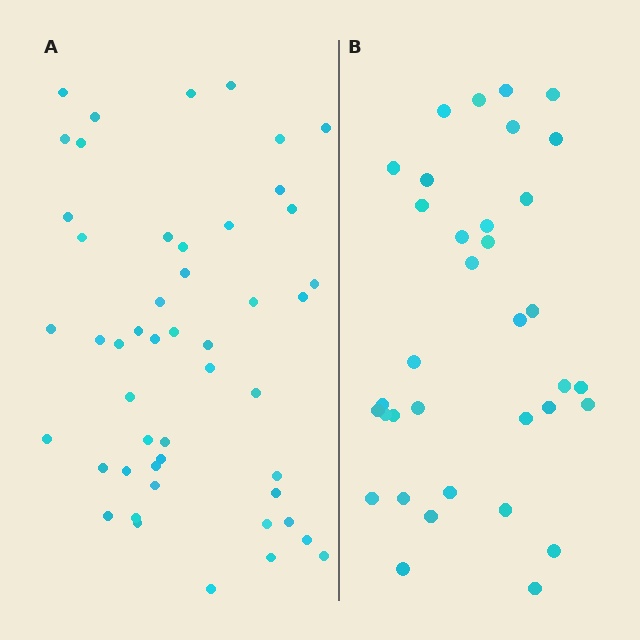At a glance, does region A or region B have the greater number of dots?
Region A (the left region) has more dots.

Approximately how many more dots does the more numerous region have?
Region A has approximately 15 more dots than region B.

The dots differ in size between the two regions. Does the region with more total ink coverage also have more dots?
No. Region B has more total ink coverage because its dots are larger, but region A actually contains more individual dots. Total area can be misleading — the number of items is what matters here.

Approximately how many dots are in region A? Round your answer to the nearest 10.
About 50 dots. (The exact count is 49, which rounds to 50.)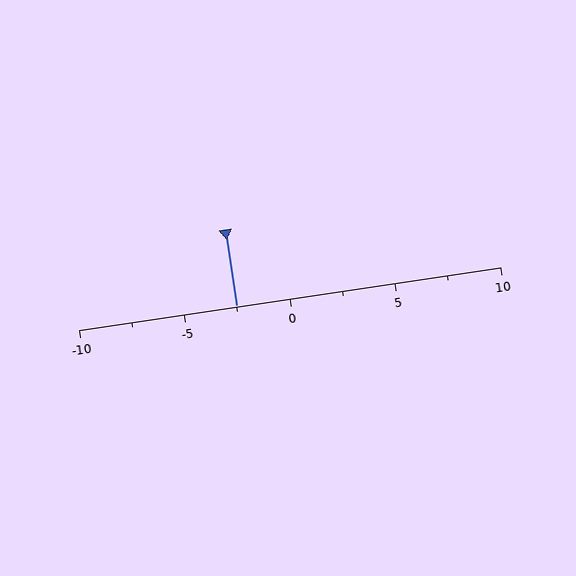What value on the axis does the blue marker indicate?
The marker indicates approximately -2.5.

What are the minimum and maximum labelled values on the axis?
The axis runs from -10 to 10.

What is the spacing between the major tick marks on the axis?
The major ticks are spaced 5 apart.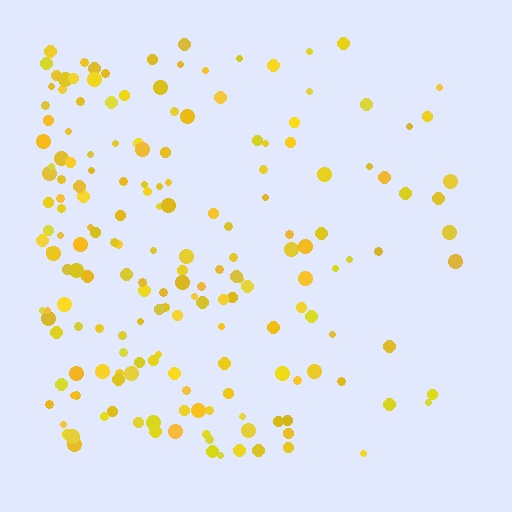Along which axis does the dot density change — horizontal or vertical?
Horizontal.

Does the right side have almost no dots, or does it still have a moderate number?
Still a moderate number, just noticeably fewer than the left.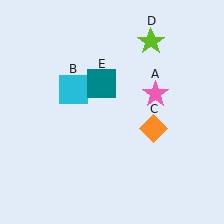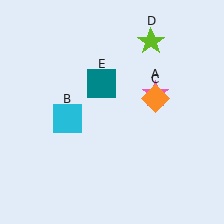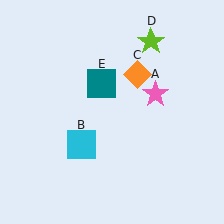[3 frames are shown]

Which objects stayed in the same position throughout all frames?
Pink star (object A) and lime star (object D) and teal square (object E) remained stationary.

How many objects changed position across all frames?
2 objects changed position: cyan square (object B), orange diamond (object C).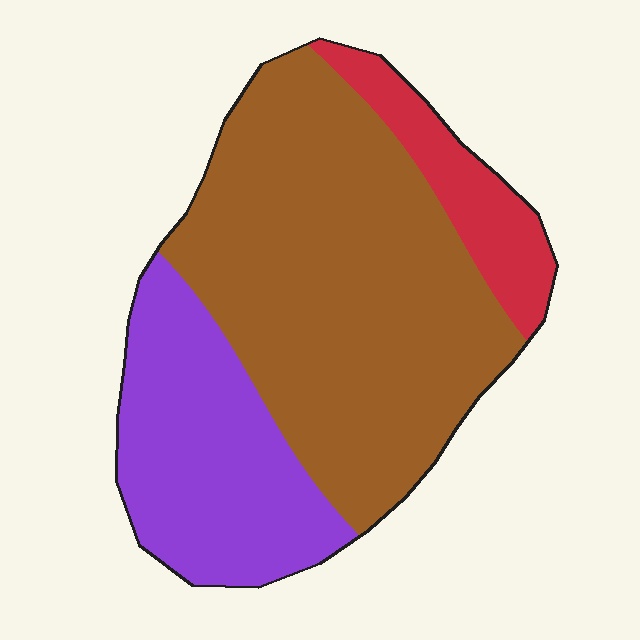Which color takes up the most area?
Brown, at roughly 60%.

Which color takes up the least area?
Red, at roughly 10%.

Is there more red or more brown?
Brown.